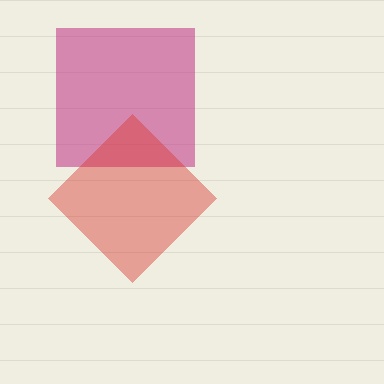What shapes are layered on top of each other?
The layered shapes are: a magenta square, a red diamond.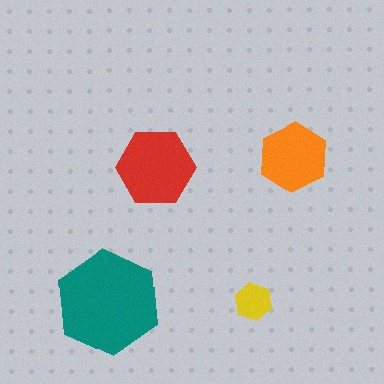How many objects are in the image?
There are 4 objects in the image.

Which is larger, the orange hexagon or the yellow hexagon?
The orange one.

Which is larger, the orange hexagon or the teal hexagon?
The teal one.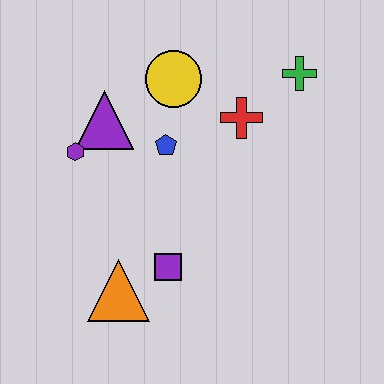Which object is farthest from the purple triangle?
The green cross is farthest from the purple triangle.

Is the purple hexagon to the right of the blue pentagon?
No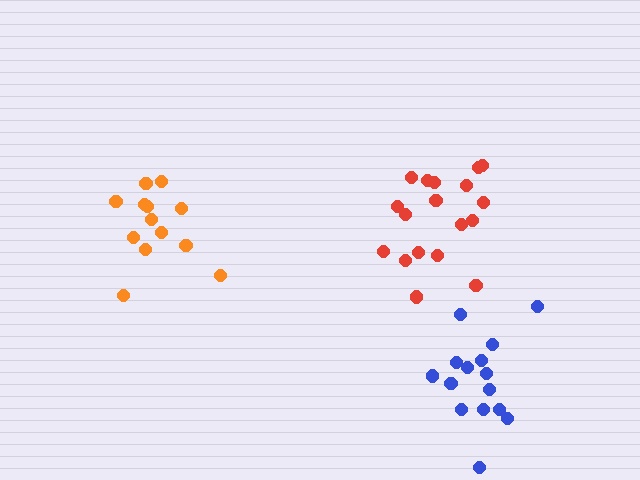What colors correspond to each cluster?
The clusters are colored: orange, red, blue.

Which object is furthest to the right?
The blue cluster is rightmost.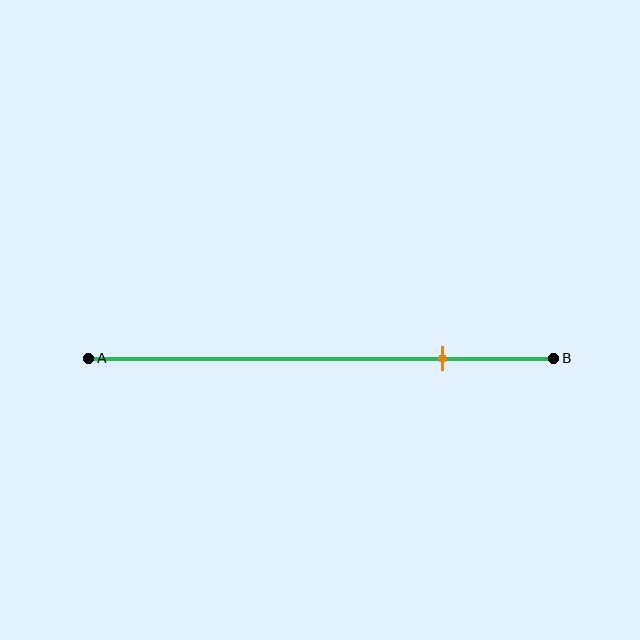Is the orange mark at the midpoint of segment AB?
No, the mark is at about 75% from A, not at the 50% midpoint.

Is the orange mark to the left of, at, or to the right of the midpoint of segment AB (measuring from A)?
The orange mark is to the right of the midpoint of segment AB.